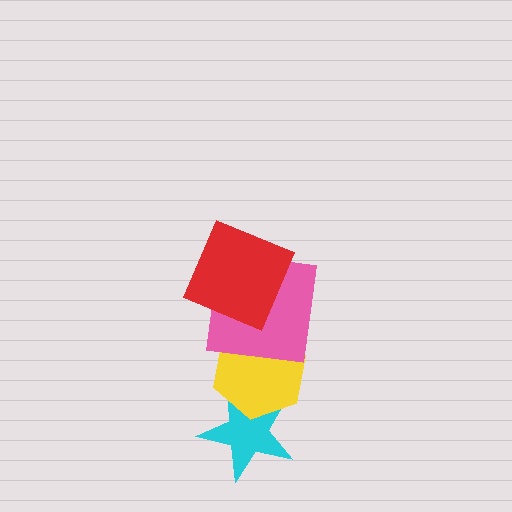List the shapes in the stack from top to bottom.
From top to bottom: the red square, the pink square, the yellow hexagon, the cyan star.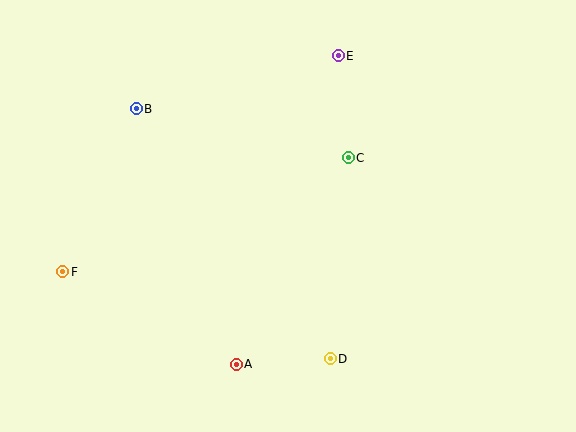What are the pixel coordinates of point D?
Point D is at (330, 359).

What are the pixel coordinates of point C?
Point C is at (348, 158).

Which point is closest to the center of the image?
Point C at (348, 158) is closest to the center.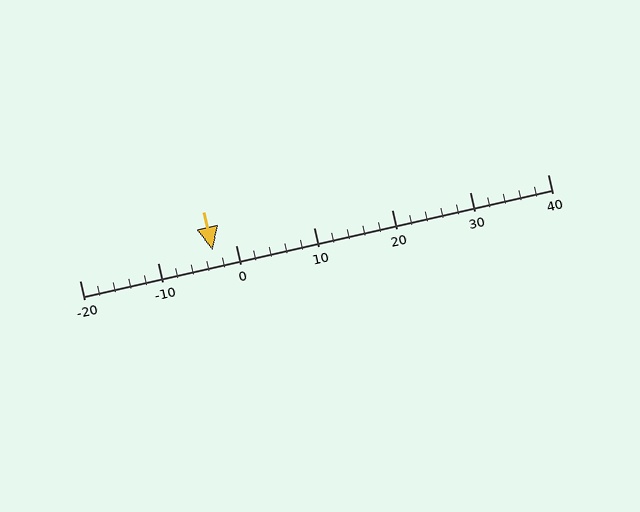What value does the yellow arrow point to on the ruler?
The yellow arrow points to approximately -3.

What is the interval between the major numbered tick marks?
The major tick marks are spaced 10 units apart.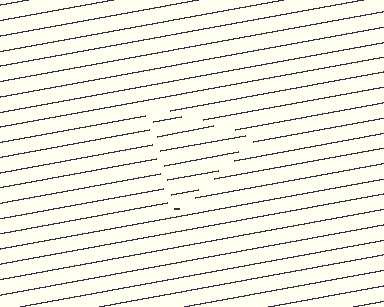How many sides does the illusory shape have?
3 sides — the line-ends trace a triangle.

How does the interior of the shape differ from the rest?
The interior of the shape contains the same grating, shifted by half a period — the contour is defined by the phase discontinuity where line-ends from the inner and outer gratings abut.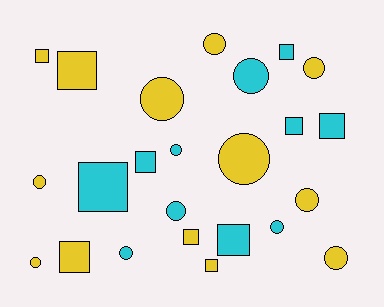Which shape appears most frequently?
Circle, with 13 objects.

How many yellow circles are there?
There are 8 yellow circles.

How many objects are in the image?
There are 24 objects.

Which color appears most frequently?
Yellow, with 13 objects.